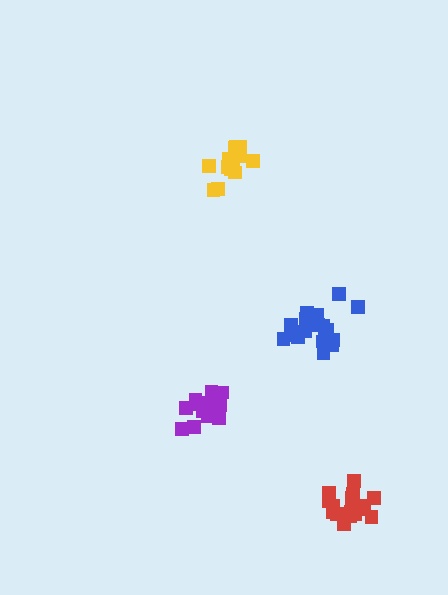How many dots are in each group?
Group 1: 14 dots, Group 2: 18 dots, Group 3: 15 dots, Group 4: 20 dots (67 total).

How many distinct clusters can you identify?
There are 4 distinct clusters.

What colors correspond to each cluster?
The clusters are colored: yellow, red, purple, blue.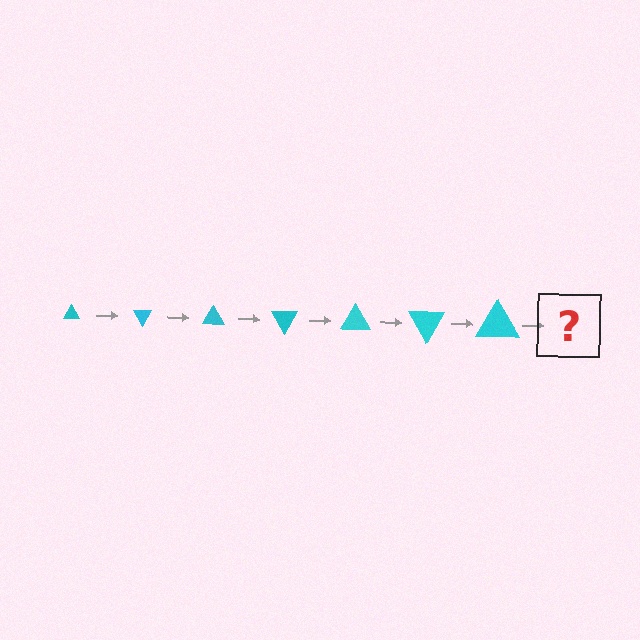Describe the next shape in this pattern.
It should be a triangle, larger than the previous one and rotated 420 degrees from the start.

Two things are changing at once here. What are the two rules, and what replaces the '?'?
The two rules are that the triangle grows larger each step and it rotates 60 degrees each step. The '?' should be a triangle, larger than the previous one and rotated 420 degrees from the start.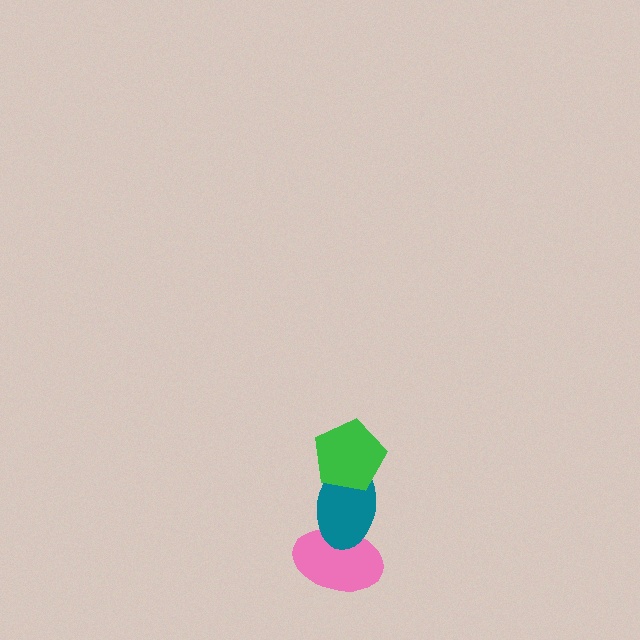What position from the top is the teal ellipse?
The teal ellipse is 2nd from the top.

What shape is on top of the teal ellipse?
The green pentagon is on top of the teal ellipse.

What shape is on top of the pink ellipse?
The teal ellipse is on top of the pink ellipse.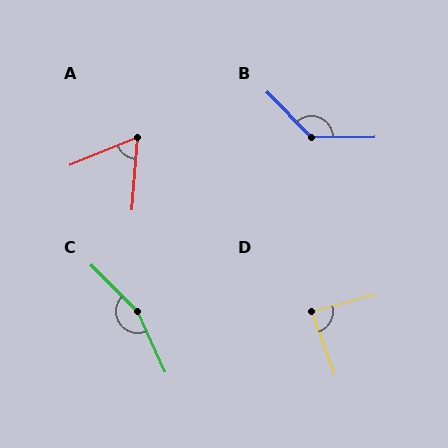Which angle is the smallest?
A, at approximately 63 degrees.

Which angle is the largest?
C, at approximately 159 degrees.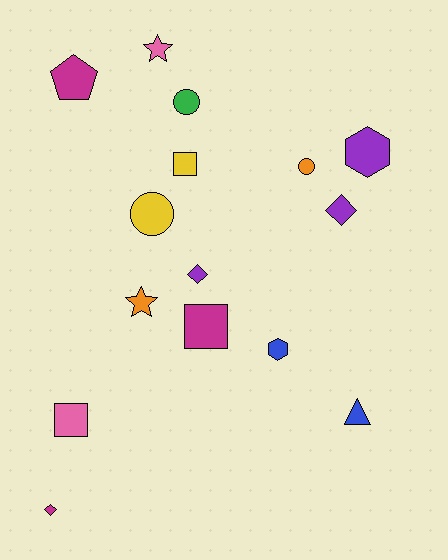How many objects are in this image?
There are 15 objects.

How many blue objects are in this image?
There are 2 blue objects.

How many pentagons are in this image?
There is 1 pentagon.